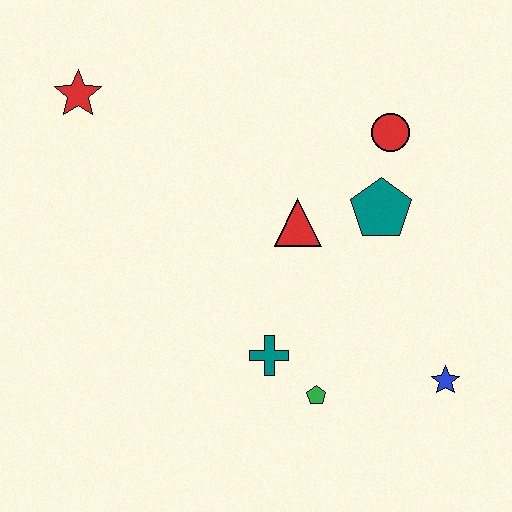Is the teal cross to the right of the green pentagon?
No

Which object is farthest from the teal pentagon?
The red star is farthest from the teal pentagon.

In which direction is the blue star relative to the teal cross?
The blue star is to the right of the teal cross.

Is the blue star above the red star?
No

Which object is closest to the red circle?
The teal pentagon is closest to the red circle.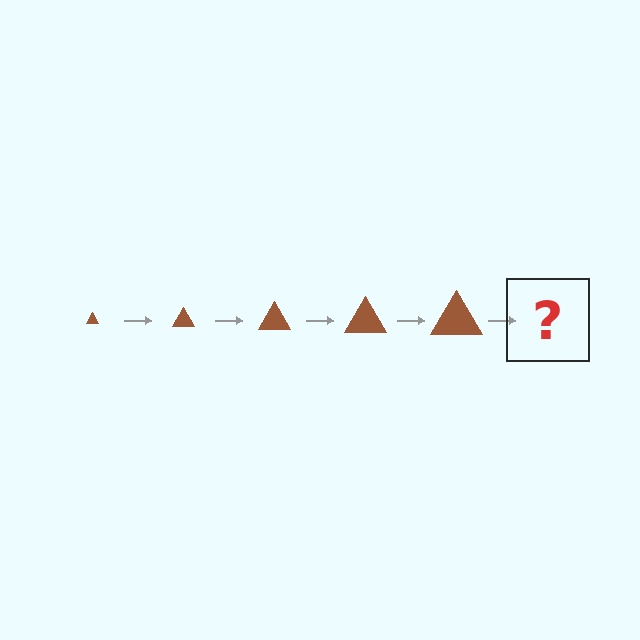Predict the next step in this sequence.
The next step is a brown triangle, larger than the previous one.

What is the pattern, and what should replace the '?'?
The pattern is that the triangle gets progressively larger each step. The '?' should be a brown triangle, larger than the previous one.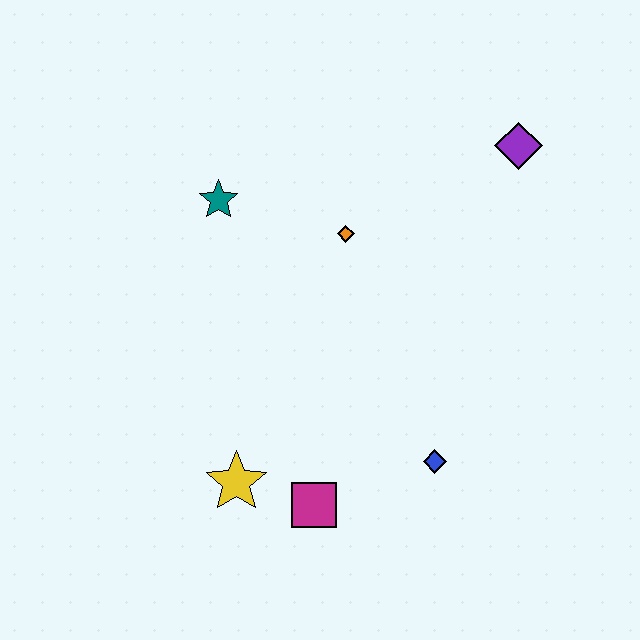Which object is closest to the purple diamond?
The orange diamond is closest to the purple diamond.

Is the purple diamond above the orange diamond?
Yes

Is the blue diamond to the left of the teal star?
No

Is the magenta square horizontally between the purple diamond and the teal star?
Yes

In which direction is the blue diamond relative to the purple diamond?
The blue diamond is below the purple diamond.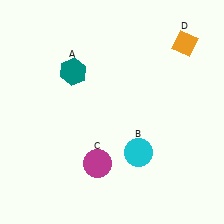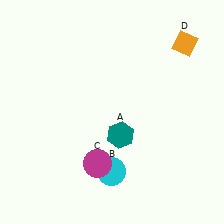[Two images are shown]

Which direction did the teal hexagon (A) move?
The teal hexagon (A) moved down.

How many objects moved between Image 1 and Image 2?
2 objects moved between the two images.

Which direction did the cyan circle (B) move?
The cyan circle (B) moved left.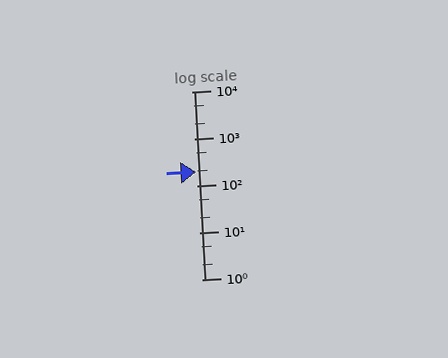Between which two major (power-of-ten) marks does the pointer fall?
The pointer is between 100 and 1000.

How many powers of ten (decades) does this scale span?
The scale spans 4 decades, from 1 to 10000.